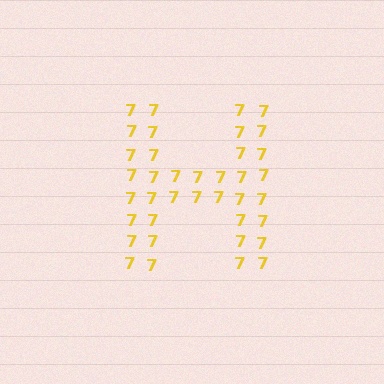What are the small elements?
The small elements are digit 7's.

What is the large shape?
The large shape is the letter H.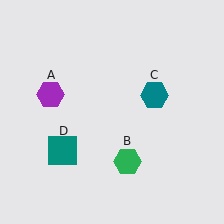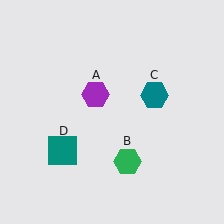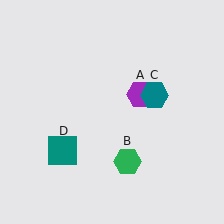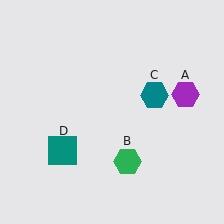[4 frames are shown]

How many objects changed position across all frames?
1 object changed position: purple hexagon (object A).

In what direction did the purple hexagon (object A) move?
The purple hexagon (object A) moved right.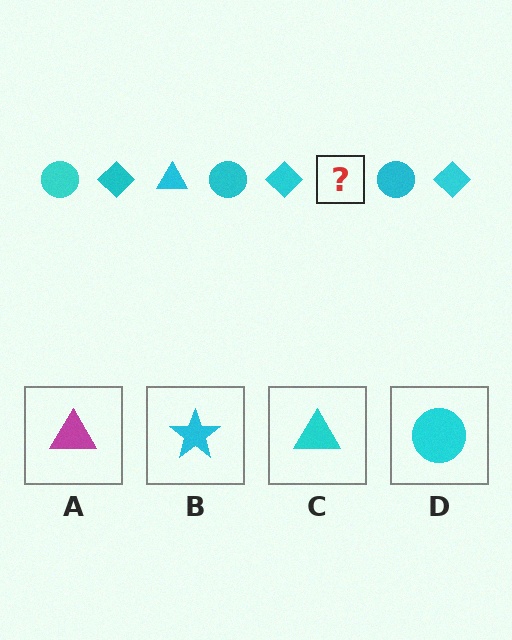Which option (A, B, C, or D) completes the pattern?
C.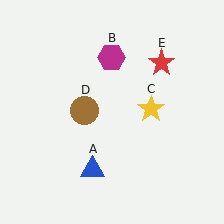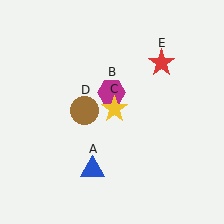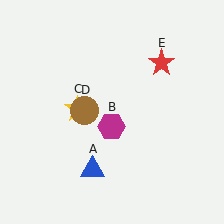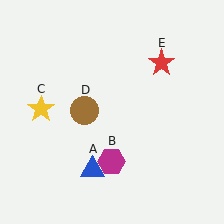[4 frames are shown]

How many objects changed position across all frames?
2 objects changed position: magenta hexagon (object B), yellow star (object C).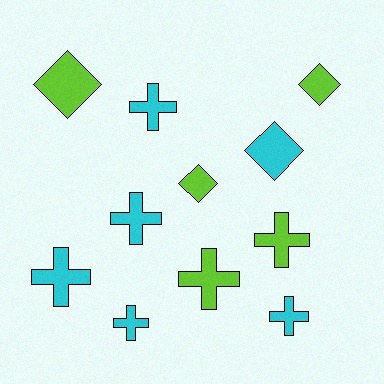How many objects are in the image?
There are 11 objects.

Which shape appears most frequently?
Cross, with 7 objects.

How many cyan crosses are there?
There are 5 cyan crosses.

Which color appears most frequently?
Cyan, with 6 objects.